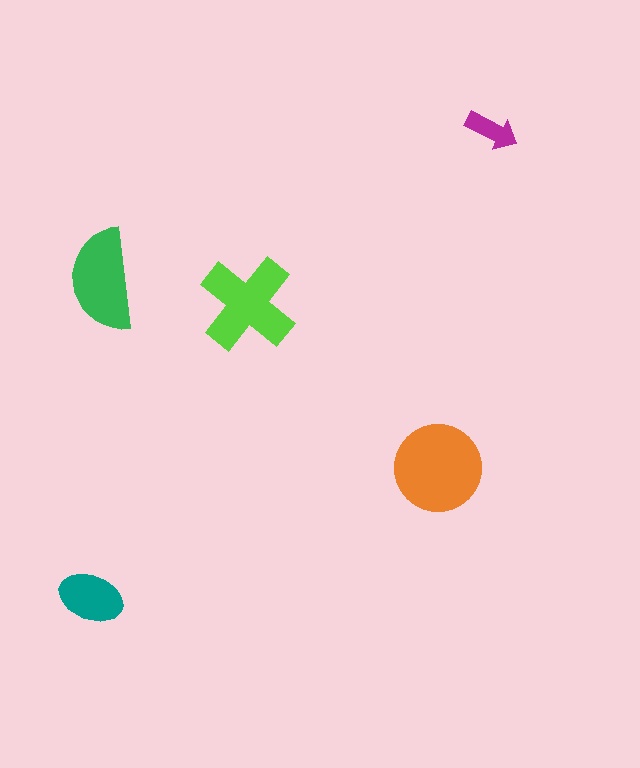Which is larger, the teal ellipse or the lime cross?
The lime cross.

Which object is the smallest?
The magenta arrow.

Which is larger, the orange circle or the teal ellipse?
The orange circle.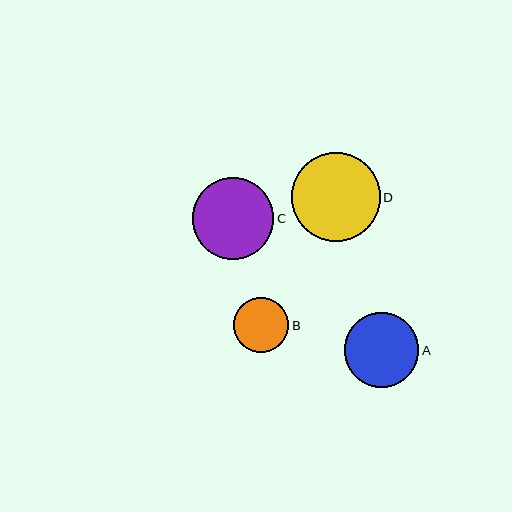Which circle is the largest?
Circle D is the largest with a size of approximately 89 pixels.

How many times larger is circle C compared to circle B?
Circle C is approximately 1.5 times the size of circle B.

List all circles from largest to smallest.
From largest to smallest: D, C, A, B.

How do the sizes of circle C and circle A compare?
Circle C and circle A are approximately the same size.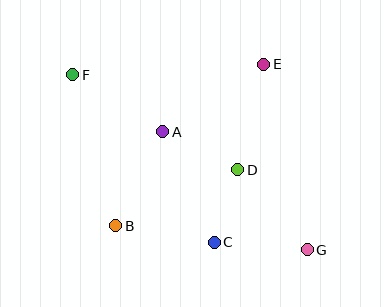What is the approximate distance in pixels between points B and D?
The distance between B and D is approximately 135 pixels.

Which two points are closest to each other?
Points C and D are closest to each other.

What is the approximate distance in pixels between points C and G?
The distance between C and G is approximately 94 pixels.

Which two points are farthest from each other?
Points F and G are farthest from each other.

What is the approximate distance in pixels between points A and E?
The distance between A and E is approximately 121 pixels.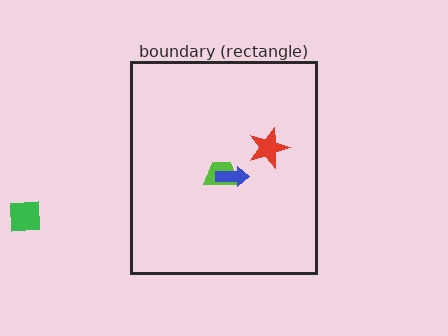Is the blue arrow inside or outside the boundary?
Inside.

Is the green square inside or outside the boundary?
Outside.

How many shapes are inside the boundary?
3 inside, 1 outside.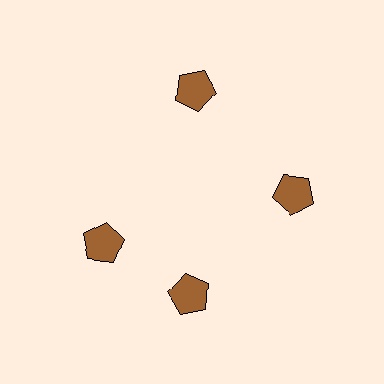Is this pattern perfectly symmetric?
No. The 4 brown pentagons are arranged in a ring, but one element near the 9 o'clock position is rotated out of alignment along the ring, breaking the 4-fold rotational symmetry.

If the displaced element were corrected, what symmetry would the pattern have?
It would have 4-fold rotational symmetry — the pattern would map onto itself every 90 degrees.